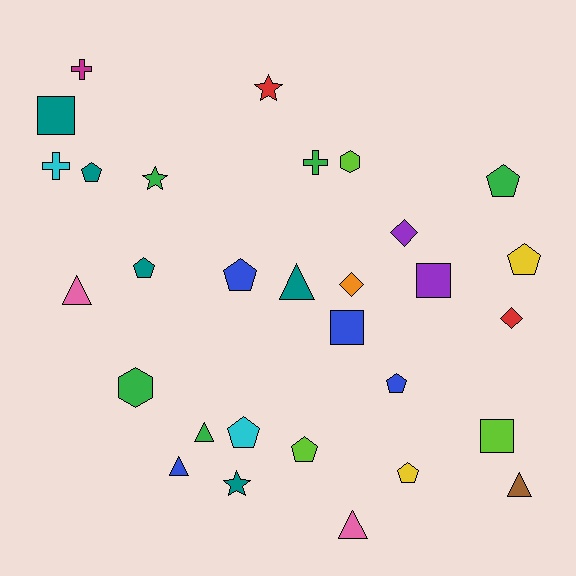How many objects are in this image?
There are 30 objects.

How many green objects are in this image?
There are 5 green objects.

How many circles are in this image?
There are no circles.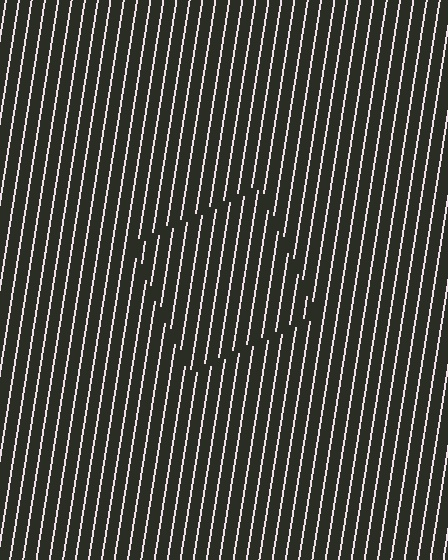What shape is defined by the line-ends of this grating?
An illusory square. The interior of the shape contains the same grating, shifted by half a period — the contour is defined by the phase discontinuity where line-ends from the inner and outer gratings abut.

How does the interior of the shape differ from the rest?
The interior of the shape contains the same grating, shifted by half a period — the contour is defined by the phase discontinuity where line-ends from the inner and outer gratings abut.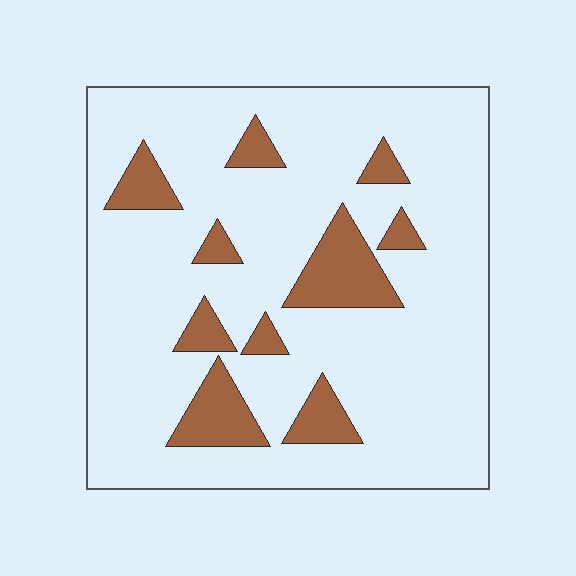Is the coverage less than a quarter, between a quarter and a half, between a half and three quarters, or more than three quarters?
Less than a quarter.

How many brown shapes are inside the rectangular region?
10.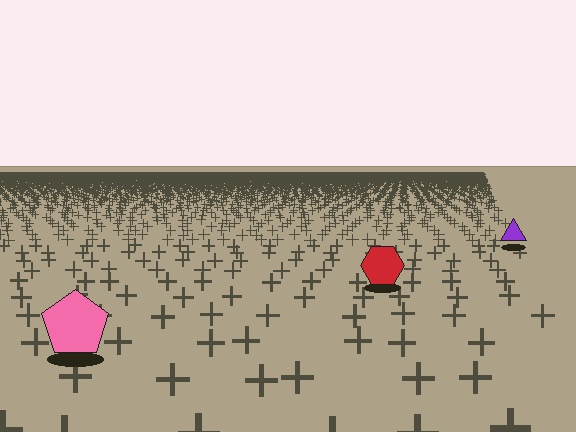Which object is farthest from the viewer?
The purple triangle is farthest from the viewer. It appears smaller and the ground texture around it is denser.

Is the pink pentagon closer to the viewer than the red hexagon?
Yes. The pink pentagon is closer — you can tell from the texture gradient: the ground texture is coarser near it.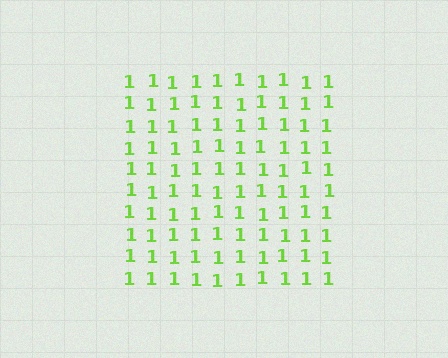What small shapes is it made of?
It is made of small digit 1's.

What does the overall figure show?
The overall figure shows a square.